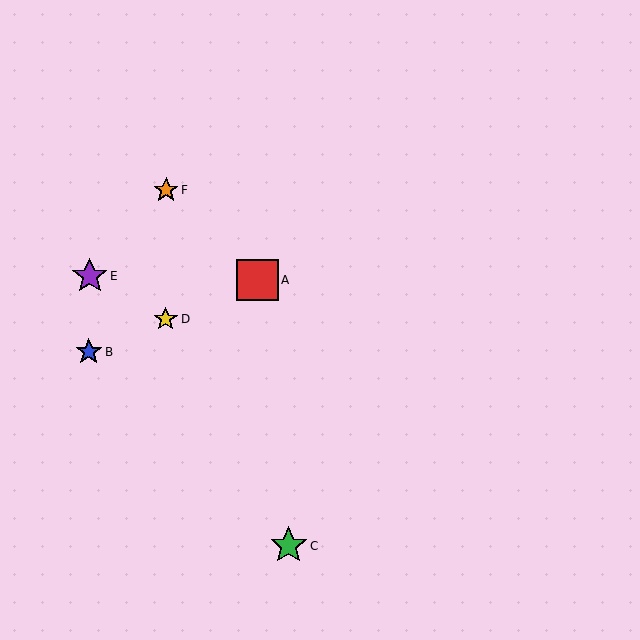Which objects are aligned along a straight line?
Objects A, B, D are aligned along a straight line.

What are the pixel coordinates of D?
Object D is at (166, 319).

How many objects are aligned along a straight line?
3 objects (A, B, D) are aligned along a straight line.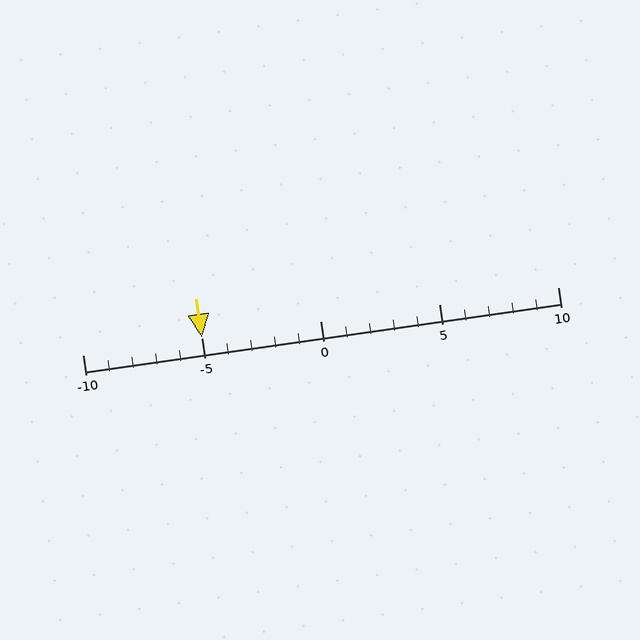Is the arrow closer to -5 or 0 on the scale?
The arrow is closer to -5.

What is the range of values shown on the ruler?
The ruler shows values from -10 to 10.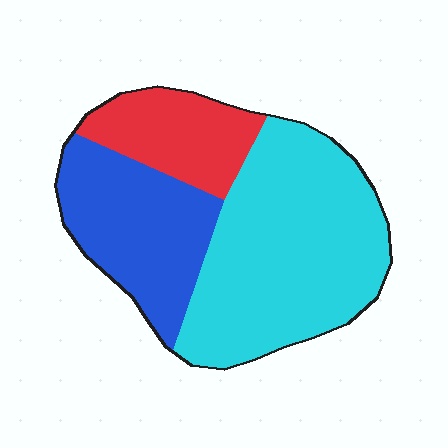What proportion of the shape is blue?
Blue covers around 30% of the shape.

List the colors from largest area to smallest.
From largest to smallest: cyan, blue, red.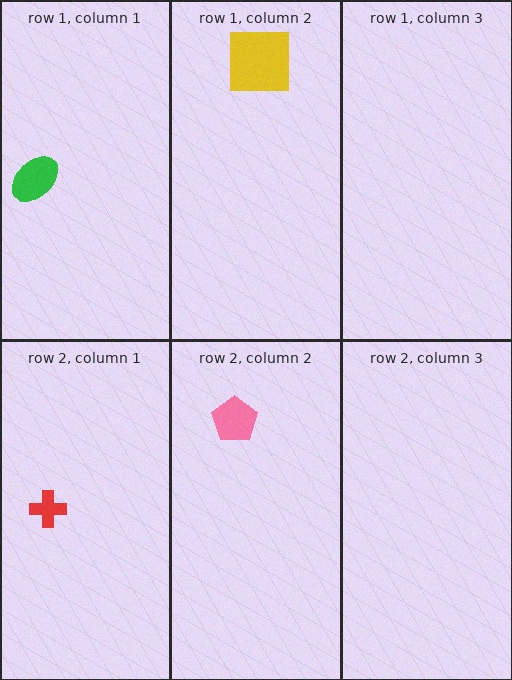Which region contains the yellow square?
The row 1, column 2 region.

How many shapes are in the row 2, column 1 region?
1.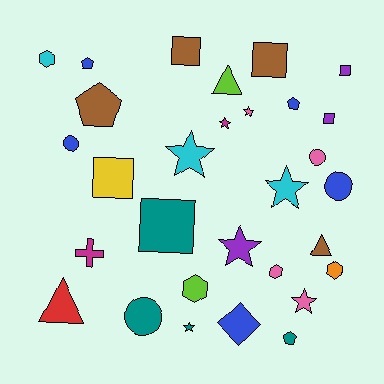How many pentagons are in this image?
There are 4 pentagons.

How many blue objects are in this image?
There are 5 blue objects.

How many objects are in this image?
There are 30 objects.